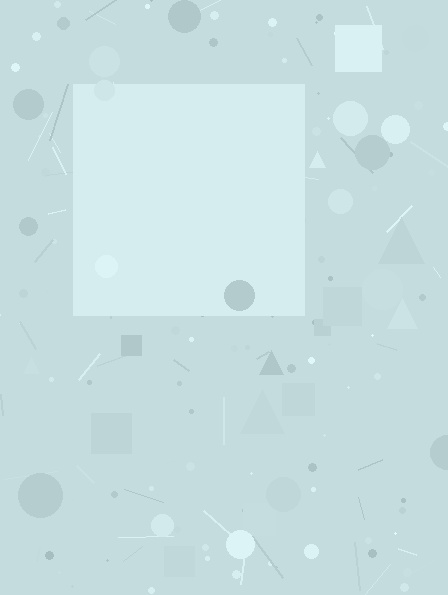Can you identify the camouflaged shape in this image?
The camouflaged shape is a square.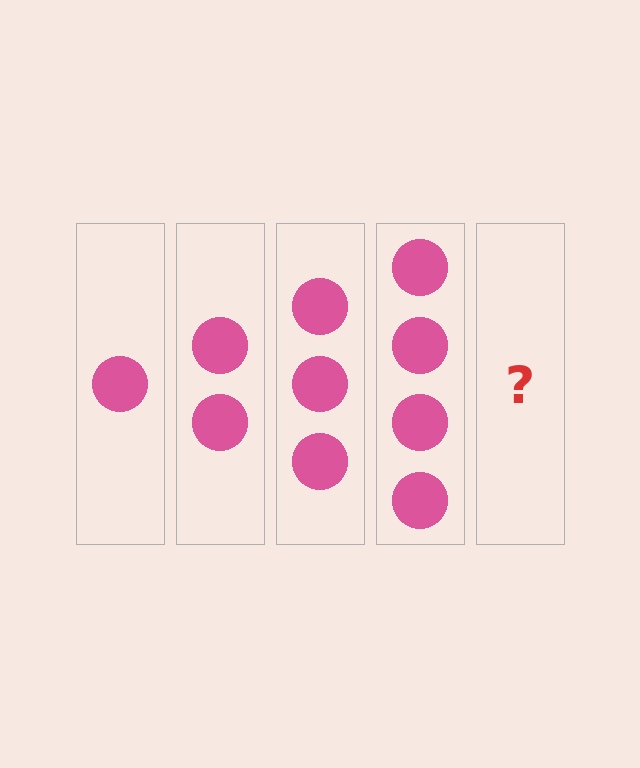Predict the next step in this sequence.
The next step is 5 circles.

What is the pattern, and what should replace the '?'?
The pattern is that each step adds one more circle. The '?' should be 5 circles.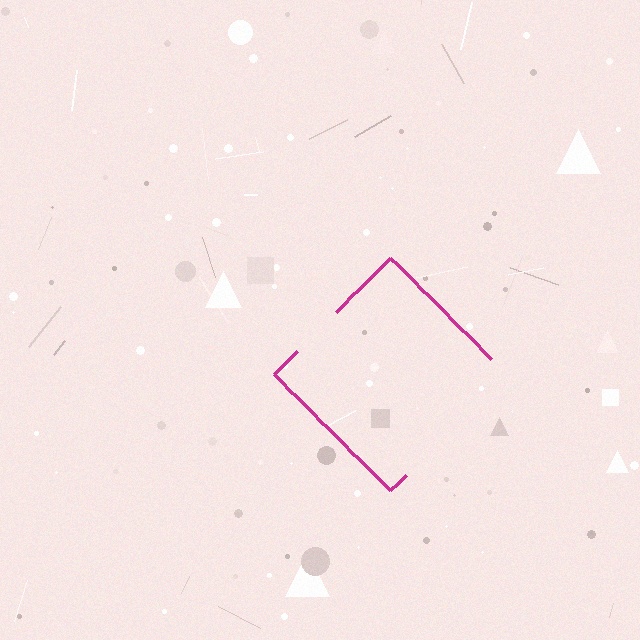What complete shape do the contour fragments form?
The contour fragments form a diamond.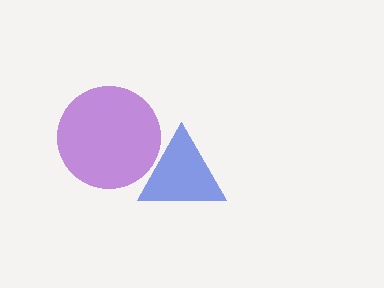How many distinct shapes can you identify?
There are 2 distinct shapes: a purple circle, a blue triangle.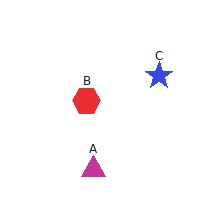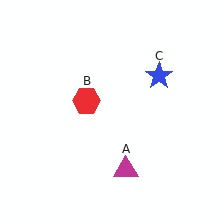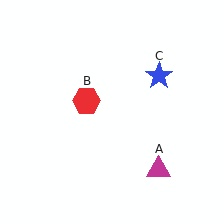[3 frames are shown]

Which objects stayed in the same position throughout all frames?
Red hexagon (object B) and blue star (object C) remained stationary.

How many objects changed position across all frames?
1 object changed position: magenta triangle (object A).